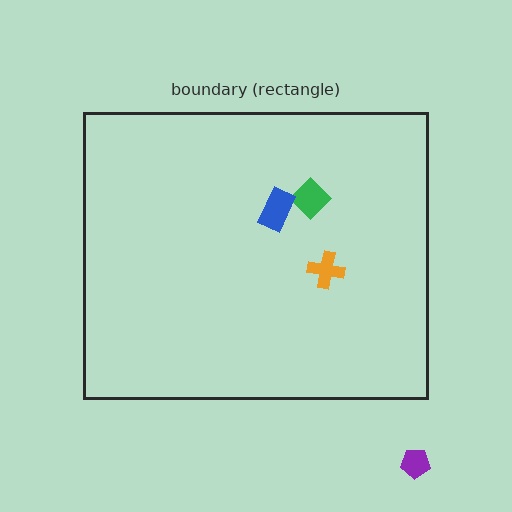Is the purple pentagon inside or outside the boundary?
Outside.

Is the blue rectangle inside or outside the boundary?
Inside.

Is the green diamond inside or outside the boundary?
Inside.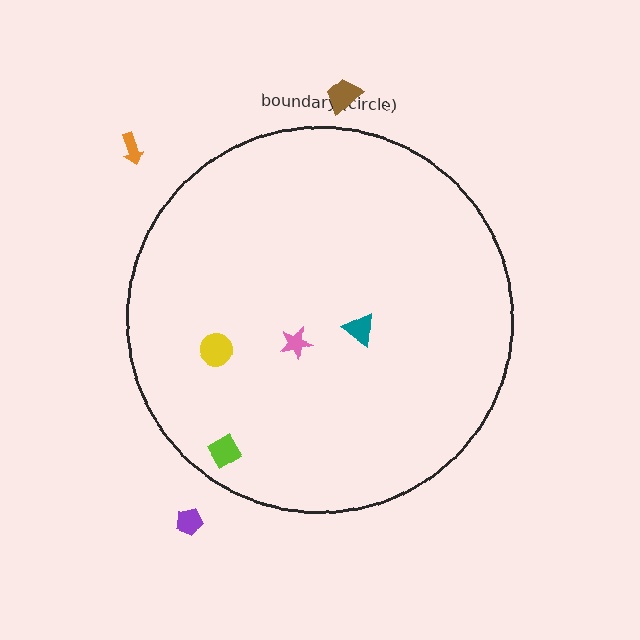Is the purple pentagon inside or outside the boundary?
Outside.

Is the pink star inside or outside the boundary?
Inside.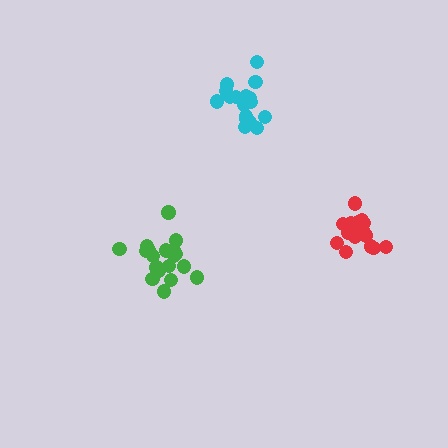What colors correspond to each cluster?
The clusters are colored: green, red, cyan.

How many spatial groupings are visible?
There are 3 spatial groupings.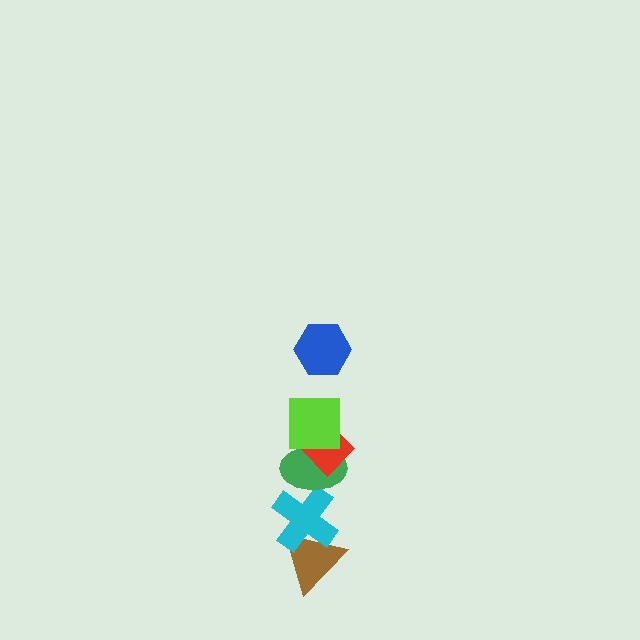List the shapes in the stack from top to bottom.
From top to bottom: the blue hexagon, the lime square, the red diamond, the green ellipse, the cyan cross, the brown triangle.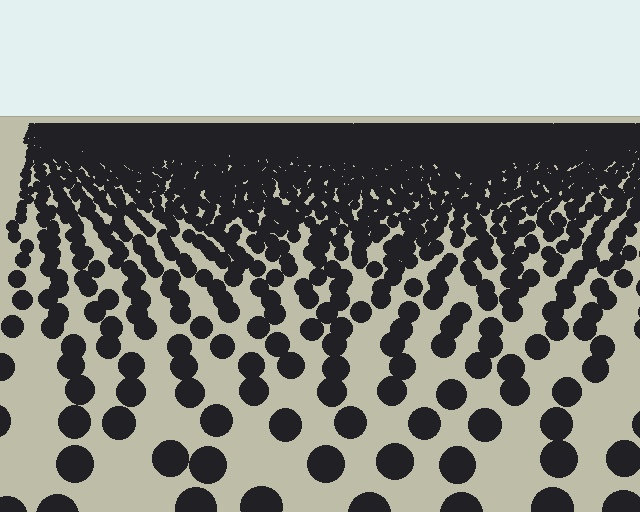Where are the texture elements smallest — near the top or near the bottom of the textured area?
Near the top.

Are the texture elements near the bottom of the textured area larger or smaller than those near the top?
Larger. Near the bottom, elements are closer to the viewer and appear at a bigger on-screen size.